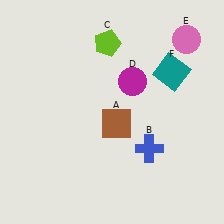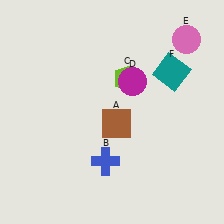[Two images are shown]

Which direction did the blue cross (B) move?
The blue cross (B) moved left.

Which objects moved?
The objects that moved are: the blue cross (B), the lime pentagon (C).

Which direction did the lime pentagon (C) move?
The lime pentagon (C) moved down.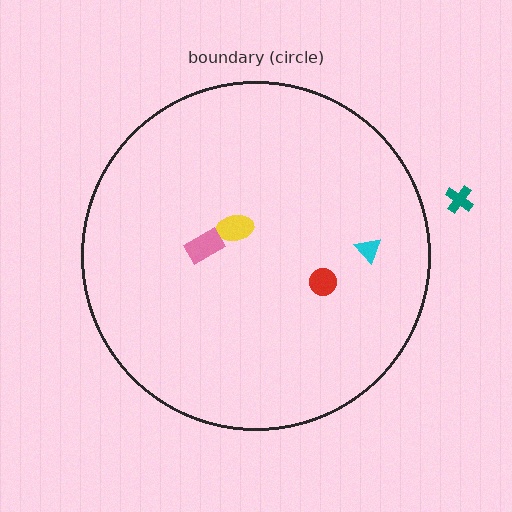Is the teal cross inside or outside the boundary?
Outside.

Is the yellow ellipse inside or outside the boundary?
Inside.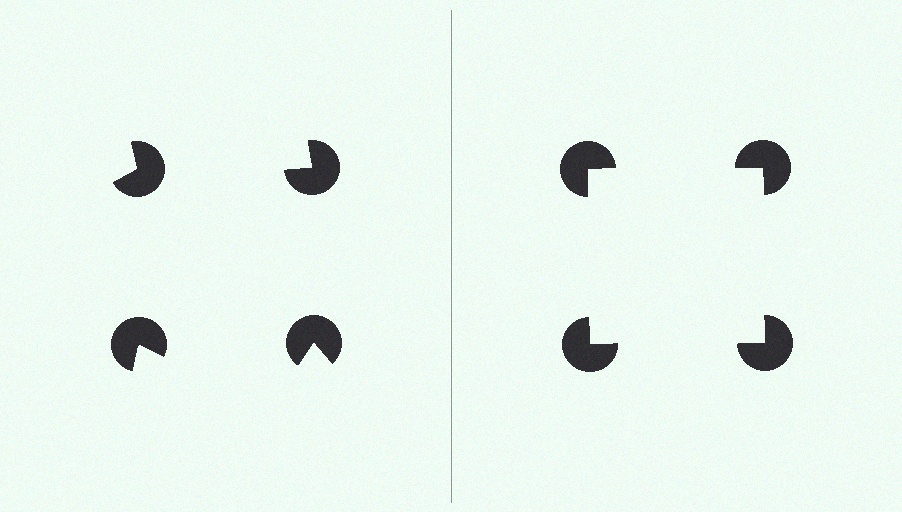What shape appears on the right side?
An illusory square.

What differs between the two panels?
The pac-man discs are positioned identically on both sides; only the wedge orientations differ. On the right they align to a square; on the left they are misaligned.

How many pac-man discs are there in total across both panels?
8 — 4 on each side.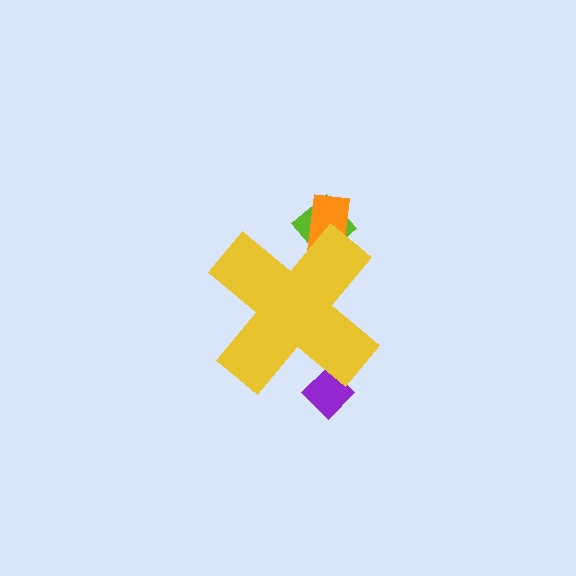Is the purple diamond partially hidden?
Yes, the purple diamond is partially hidden behind the yellow cross.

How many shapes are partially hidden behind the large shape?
3 shapes are partially hidden.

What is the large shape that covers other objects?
A yellow cross.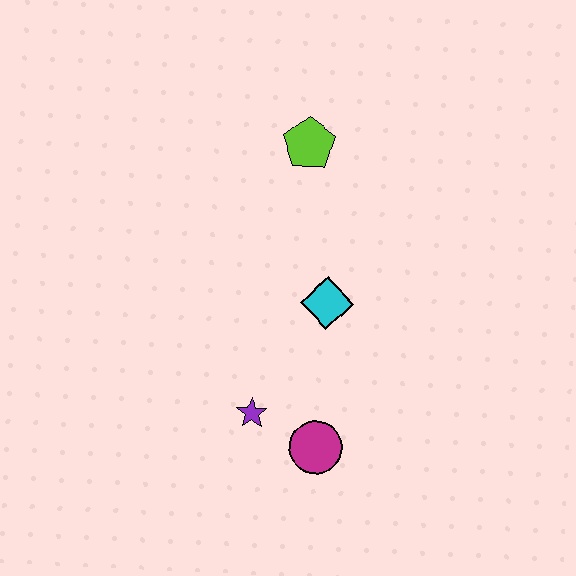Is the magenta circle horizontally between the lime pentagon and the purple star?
No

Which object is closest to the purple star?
The magenta circle is closest to the purple star.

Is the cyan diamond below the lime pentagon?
Yes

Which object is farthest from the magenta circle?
The lime pentagon is farthest from the magenta circle.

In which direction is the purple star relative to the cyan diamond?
The purple star is below the cyan diamond.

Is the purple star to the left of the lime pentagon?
Yes